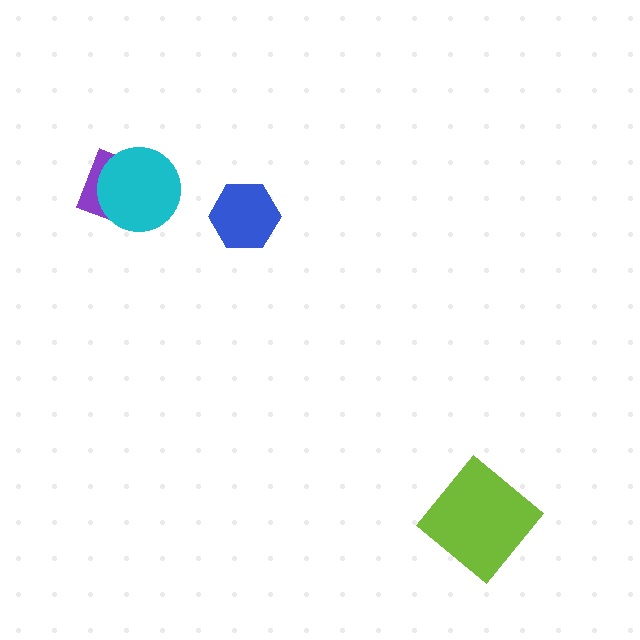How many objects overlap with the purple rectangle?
1 object overlaps with the purple rectangle.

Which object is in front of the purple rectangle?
The cyan circle is in front of the purple rectangle.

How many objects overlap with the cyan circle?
1 object overlaps with the cyan circle.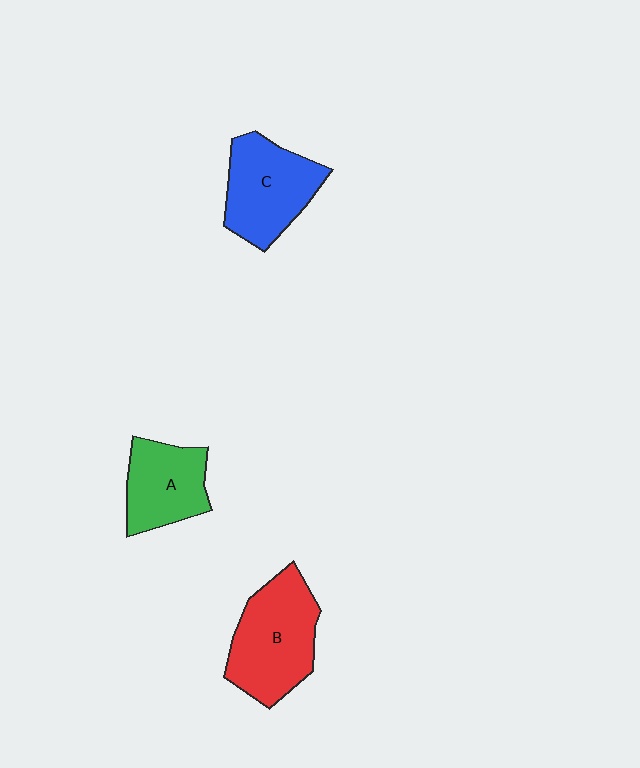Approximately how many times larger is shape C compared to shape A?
Approximately 1.2 times.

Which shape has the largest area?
Shape B (red).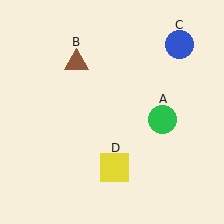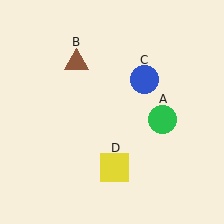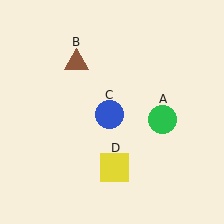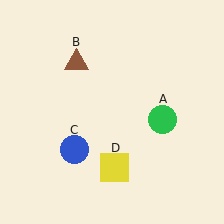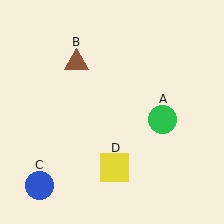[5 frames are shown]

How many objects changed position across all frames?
1 object changed position: blue circle (object C).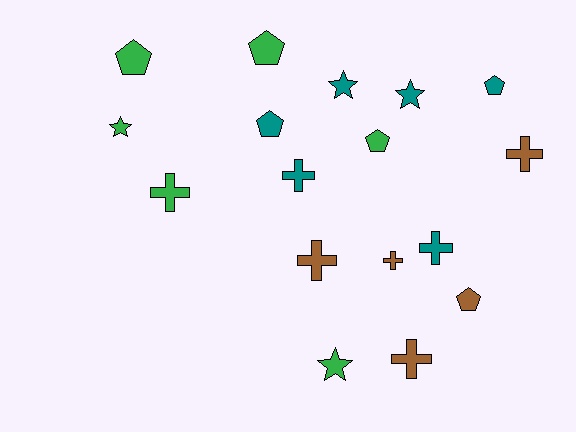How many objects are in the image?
There are 17 objects.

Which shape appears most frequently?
Cross, with 7 objects.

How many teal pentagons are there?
There are 2 teal pentagons.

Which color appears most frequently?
Green, with 6 objects.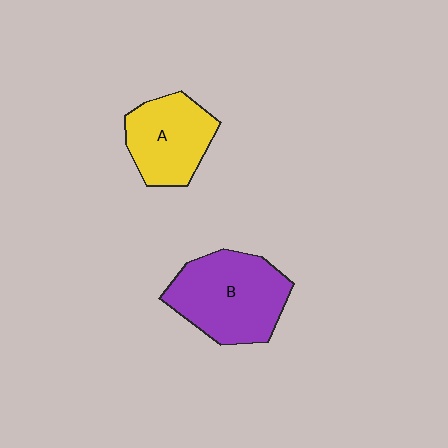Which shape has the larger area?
Shape B (purple).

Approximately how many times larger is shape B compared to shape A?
Approximately 1.4 times.